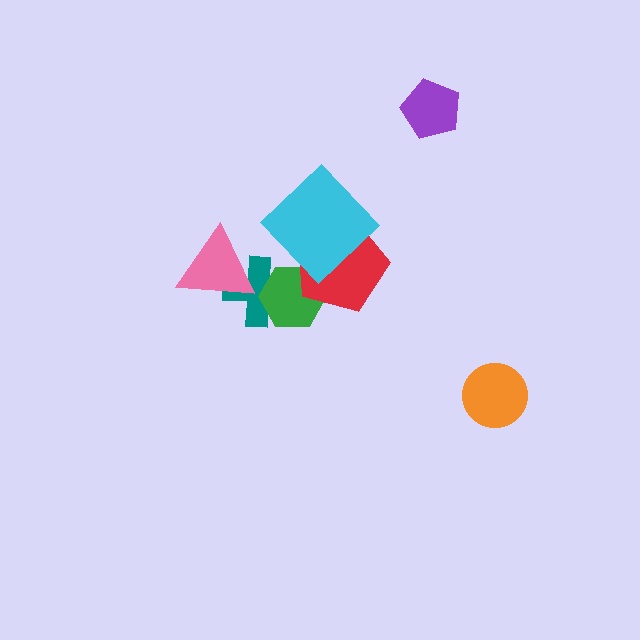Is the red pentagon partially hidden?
Yes, it is partially covered by another shape.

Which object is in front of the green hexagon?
The red pentagon is in front of the green hexagon.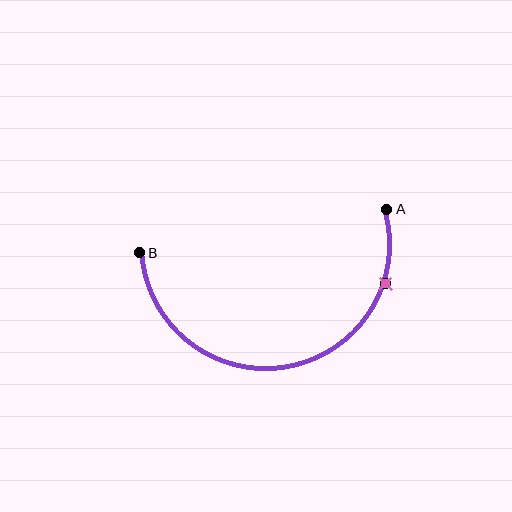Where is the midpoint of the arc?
The arc midpoint is the point on the curve farthest from the straight line joining A and B. It sits below that line.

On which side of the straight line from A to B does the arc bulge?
The arc bulges below the straight line connecting A and B.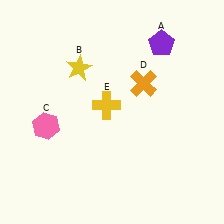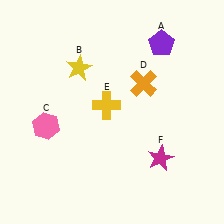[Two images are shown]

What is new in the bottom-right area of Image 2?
A magenta star (F) was added in the bottom-right area of Image 2.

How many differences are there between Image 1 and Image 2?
There is 1 difference between the two images.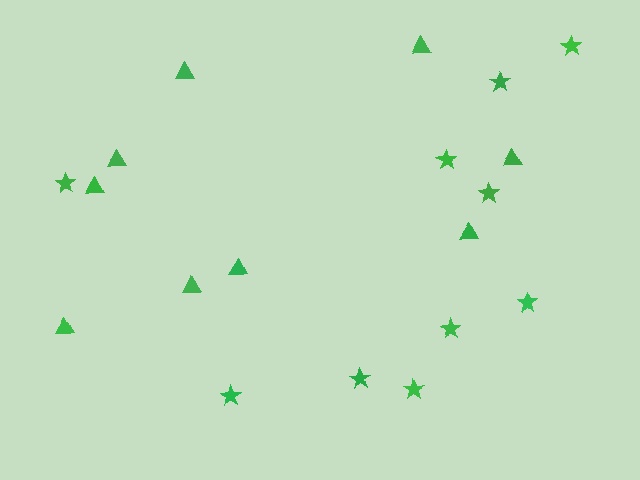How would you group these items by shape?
There are 2 groups: one group of triangles (9) and one group of stars (10).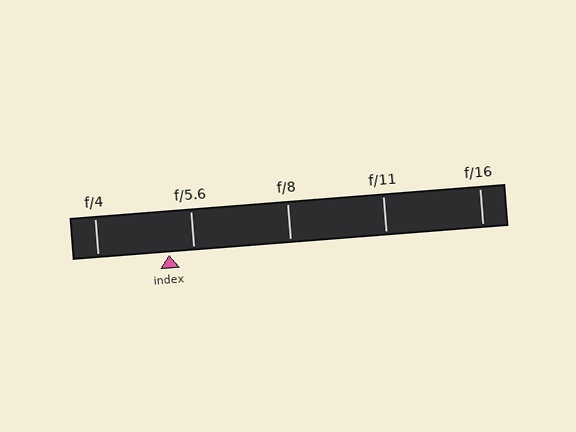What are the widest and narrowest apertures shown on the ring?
The widest aperture shown is f/4 and the narrowest is f/16.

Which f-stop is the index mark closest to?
The index mark is closest to f/5.6.